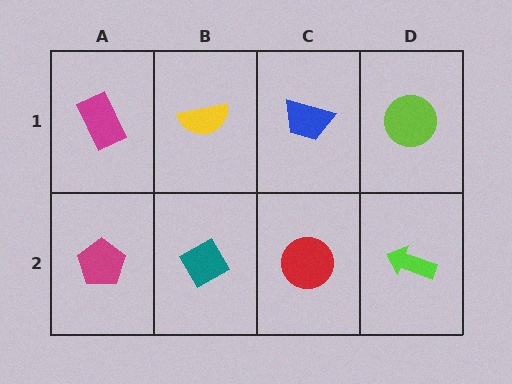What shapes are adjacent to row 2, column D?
A lime circle (row 1, column D), a red circle (row 2, column C).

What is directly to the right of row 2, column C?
A lime arrow.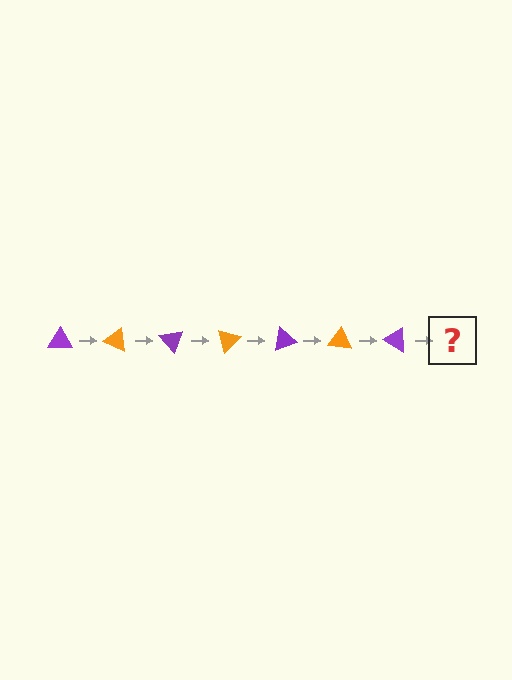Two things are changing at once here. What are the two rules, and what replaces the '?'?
The two rules are that it rotates 25 degrees each step and the color cycles through purple and orange. The '?' should be an orange triangle, rotated 175 degrees from the start.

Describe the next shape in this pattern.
It should be an orange triangle, rotated 175 degrees from the start.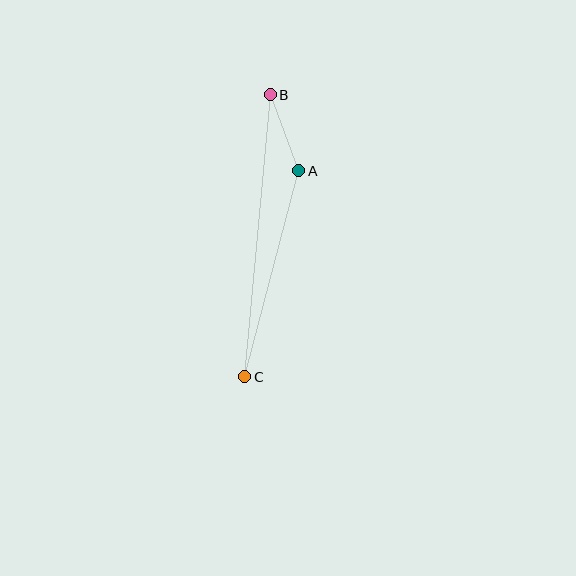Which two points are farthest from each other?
Points B and C are farthest from each other.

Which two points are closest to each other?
Points A and B are closest to each other.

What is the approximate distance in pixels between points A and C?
The distance between A and C is approximately 213 pixels.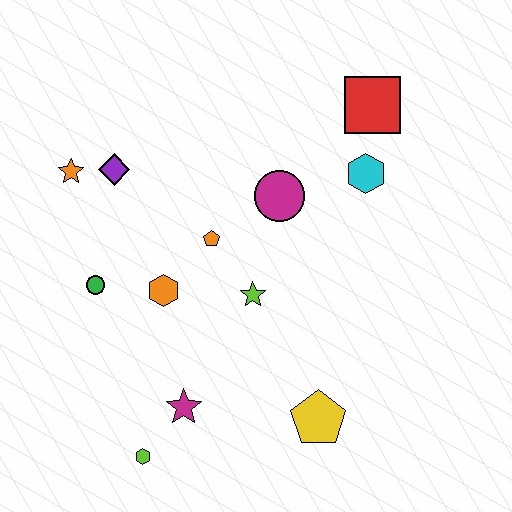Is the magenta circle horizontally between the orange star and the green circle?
No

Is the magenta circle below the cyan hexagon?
Yes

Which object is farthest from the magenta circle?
The lime hexagon is farthest from the magenta circle.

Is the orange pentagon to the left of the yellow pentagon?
Yes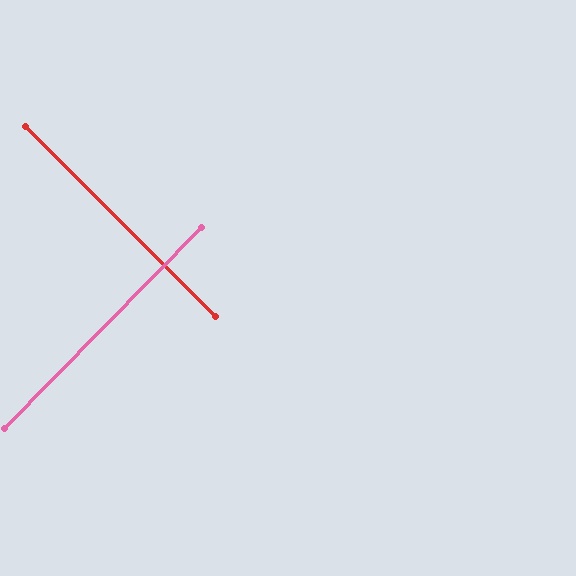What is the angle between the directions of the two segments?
Approximately 89 degrees.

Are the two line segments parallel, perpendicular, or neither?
Perpendicular — they meet at approximately 89°.